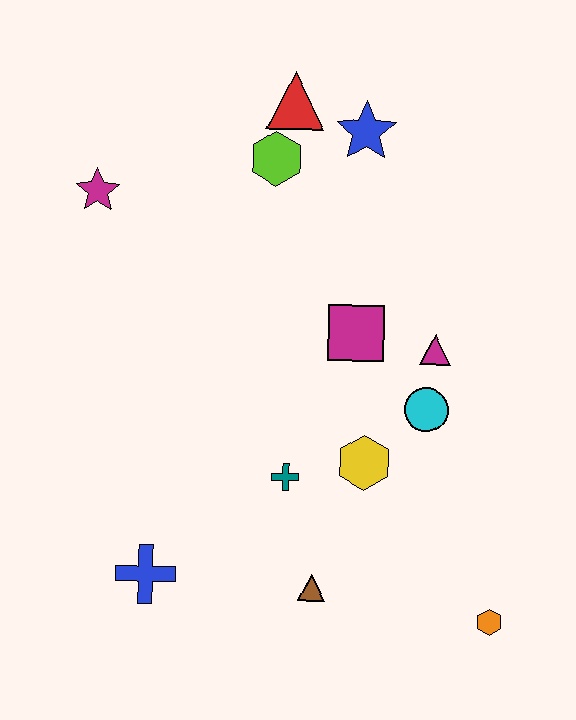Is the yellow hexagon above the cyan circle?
No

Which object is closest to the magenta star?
The lime hexagon is closest to the magenta star.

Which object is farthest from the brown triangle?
The red triangle is farthest from the brown triangle.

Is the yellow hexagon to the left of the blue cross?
No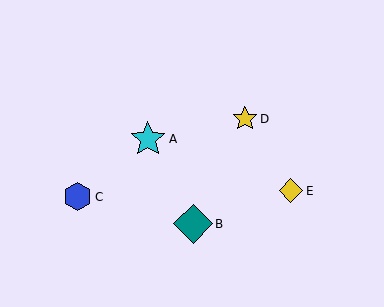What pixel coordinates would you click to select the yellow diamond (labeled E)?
Click at (291, 191) to select the yellow diamond E.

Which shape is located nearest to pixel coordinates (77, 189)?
The blue hexagon (labeled C) at (78, 197) is nearest to that location.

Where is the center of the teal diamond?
The center of the teal diamond is at (193, 224).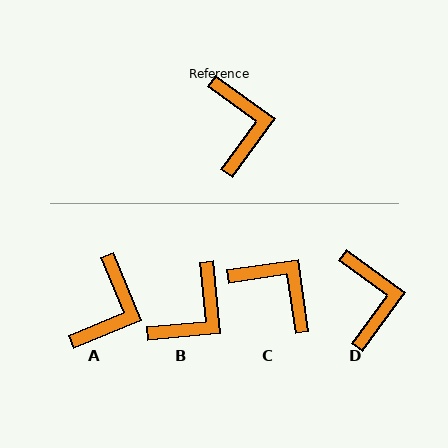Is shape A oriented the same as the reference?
No, it is off by about 31 degrees.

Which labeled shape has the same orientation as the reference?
D.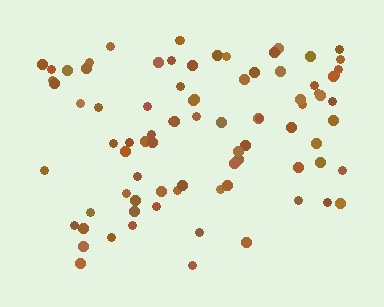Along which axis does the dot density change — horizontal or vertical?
Vertical.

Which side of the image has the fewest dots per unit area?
The bottom.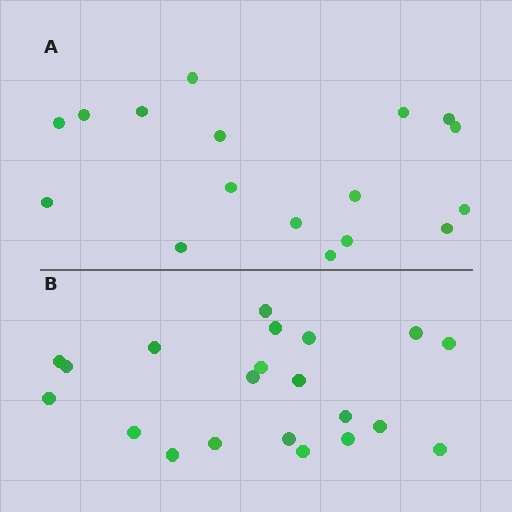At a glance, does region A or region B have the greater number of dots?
Region B (the bottom region) has more dots.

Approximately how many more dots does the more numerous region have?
Region B has about 4 more dots than region A.